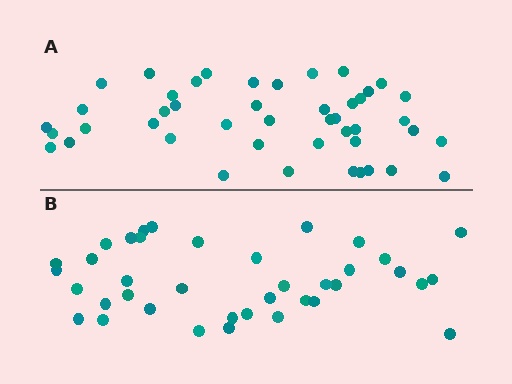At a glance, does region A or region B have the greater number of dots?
Region A (the top region) has more dots.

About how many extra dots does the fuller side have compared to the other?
Region A has roughly 8 or so more dots than region B.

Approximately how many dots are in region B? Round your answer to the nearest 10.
About 40 dots. (The exact count is 38, which rounds to 40.)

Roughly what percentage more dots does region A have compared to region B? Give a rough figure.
About 20% more.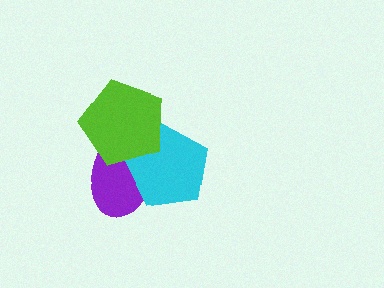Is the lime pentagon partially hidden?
No, no other shape covers it.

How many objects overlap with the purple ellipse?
2 objects overlap with the purple ellipse.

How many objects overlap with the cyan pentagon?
2 objects overlap with the cyan pentagon.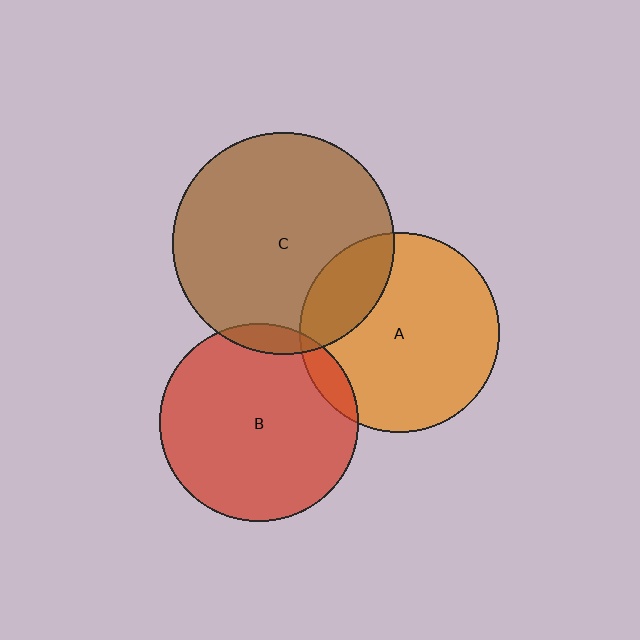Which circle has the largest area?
Circle C (brown).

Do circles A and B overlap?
Yes.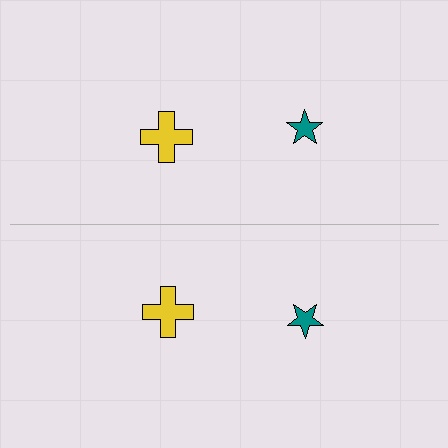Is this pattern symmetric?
Yes, this pattern has bilateral (reflection) symmetry.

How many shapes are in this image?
There are 4 shapes in this image.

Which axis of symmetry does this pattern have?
The pattern has a horizontal axis of symmetry running through the center of the image.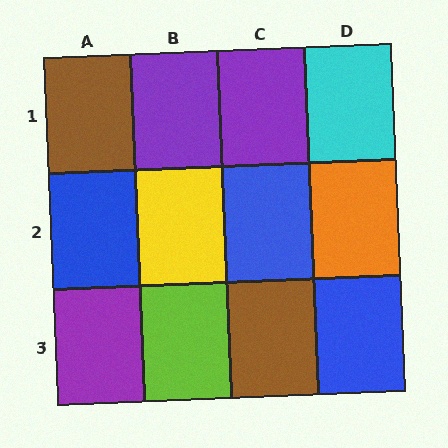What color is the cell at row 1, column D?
Cyan.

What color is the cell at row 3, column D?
Blue.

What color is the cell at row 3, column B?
Lime.